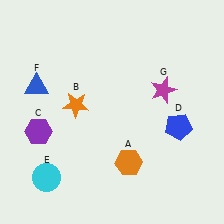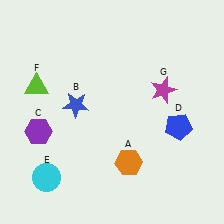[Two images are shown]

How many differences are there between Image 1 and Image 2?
There are 2 differences between the two images.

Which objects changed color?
B changed from orange to blue. F changed from blue to lime.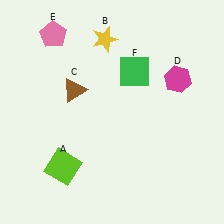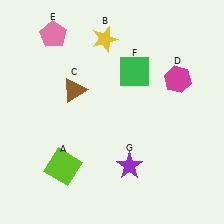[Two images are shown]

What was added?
A purple star (G) was added in Image 2.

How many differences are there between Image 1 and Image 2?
There is 1 difference between the two images.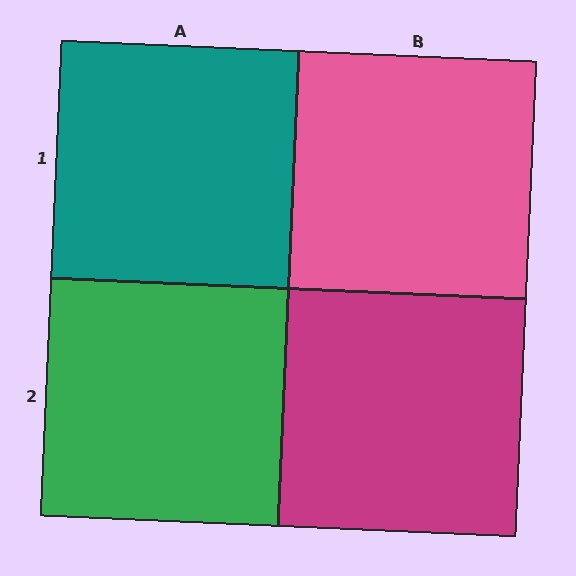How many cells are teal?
1 cell is teal.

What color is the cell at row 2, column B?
Magenta.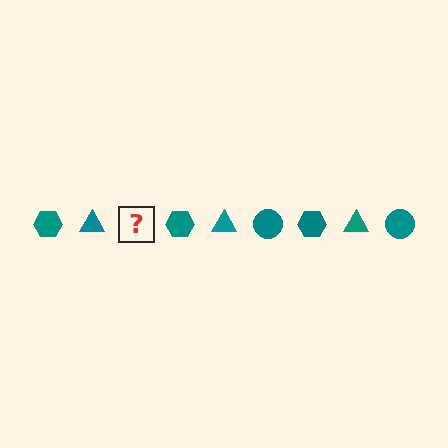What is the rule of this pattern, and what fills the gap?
The rule is that the pattern cycles through hexagon, triangle, circle shapes in teal. The gap should be filled with a teal circle.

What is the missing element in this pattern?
The missing element is a teal circle.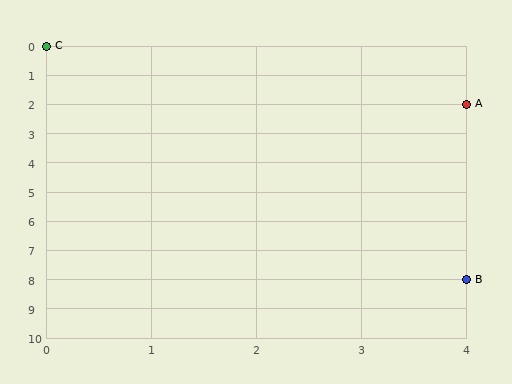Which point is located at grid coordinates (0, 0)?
Point C is at (0, 0).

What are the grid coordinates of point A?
Point A is at grid coordinates (4, 2).